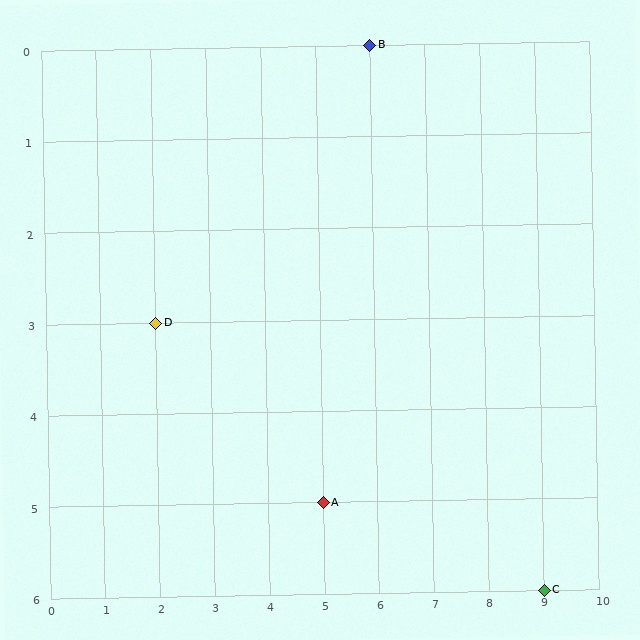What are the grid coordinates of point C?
Point C is at grid coordinates (9, 6).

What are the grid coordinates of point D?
Point D is at grid coordinates (2, 3).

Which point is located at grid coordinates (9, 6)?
Point C is at (9, 6).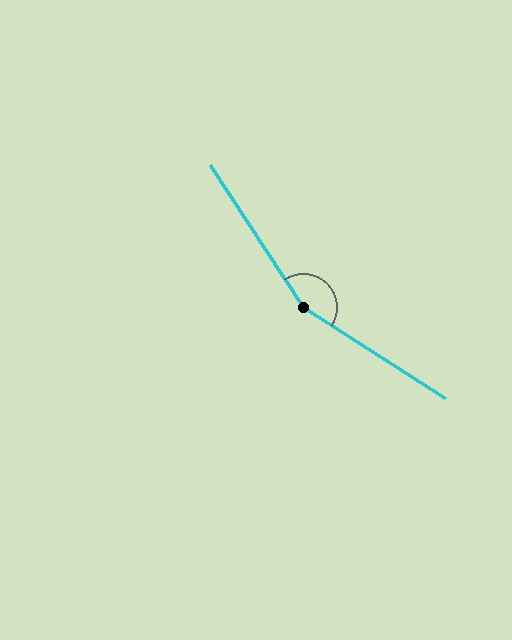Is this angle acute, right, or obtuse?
It is obtuse.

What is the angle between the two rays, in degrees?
Approximately 156 degrees.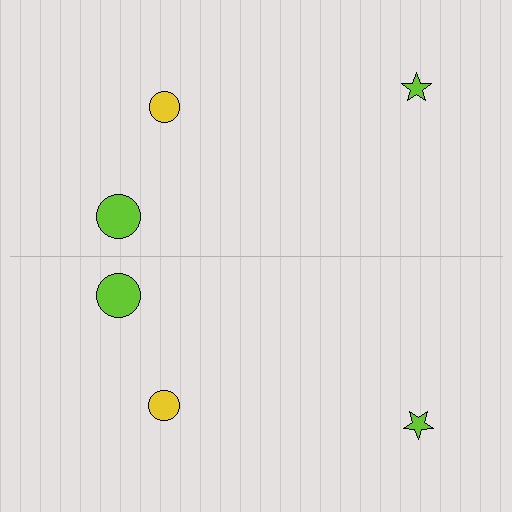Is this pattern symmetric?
Yes, this pattern has bilateral (reflection) symmetry.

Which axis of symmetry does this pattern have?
The pattern has a horizontal axis of symmetry running through the center of the image.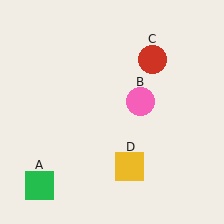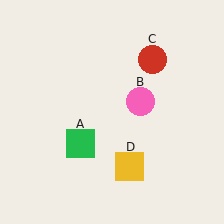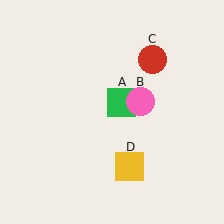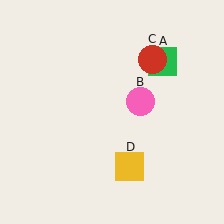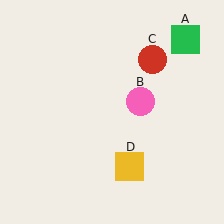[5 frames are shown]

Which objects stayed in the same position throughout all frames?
Pink circle (object B) and red circle (object C) and yellow square (object D) remained stationary.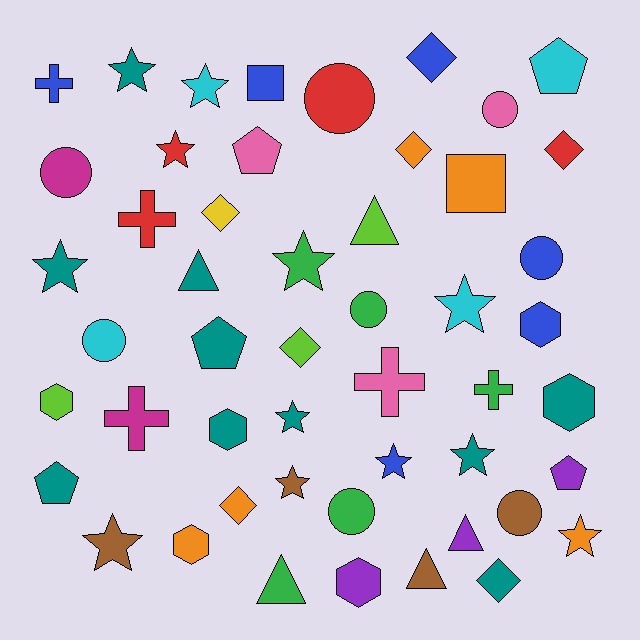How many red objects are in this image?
There are 4 red objects.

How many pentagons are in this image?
There are 5 pentagons.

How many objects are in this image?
There are 50 objects.